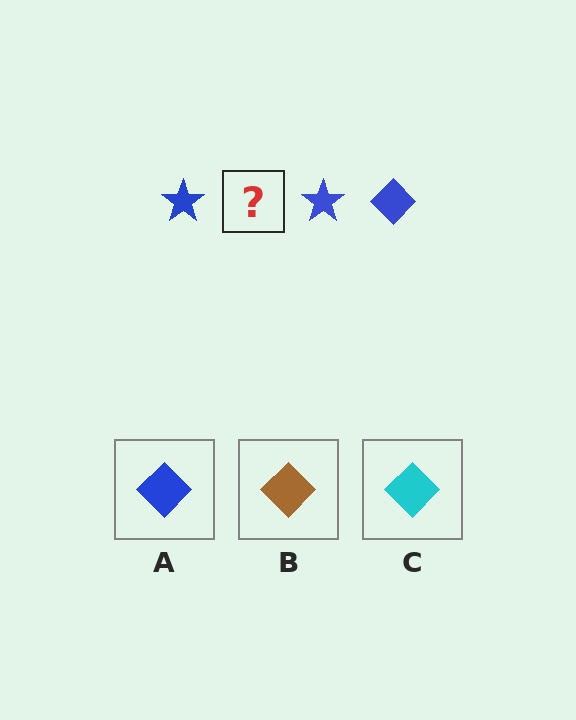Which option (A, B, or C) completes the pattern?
A.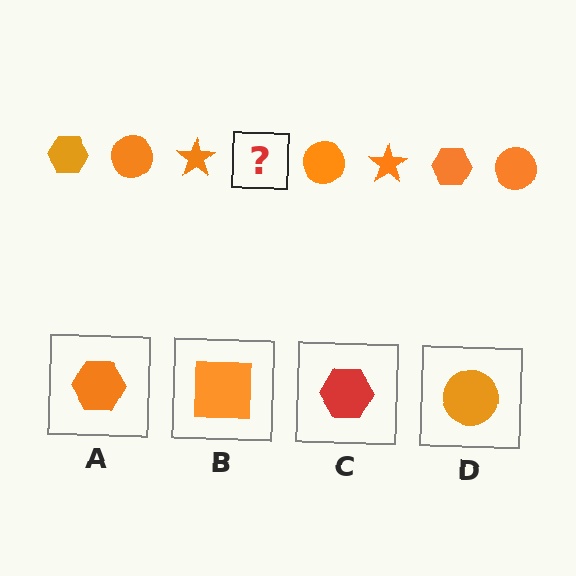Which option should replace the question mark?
Option A.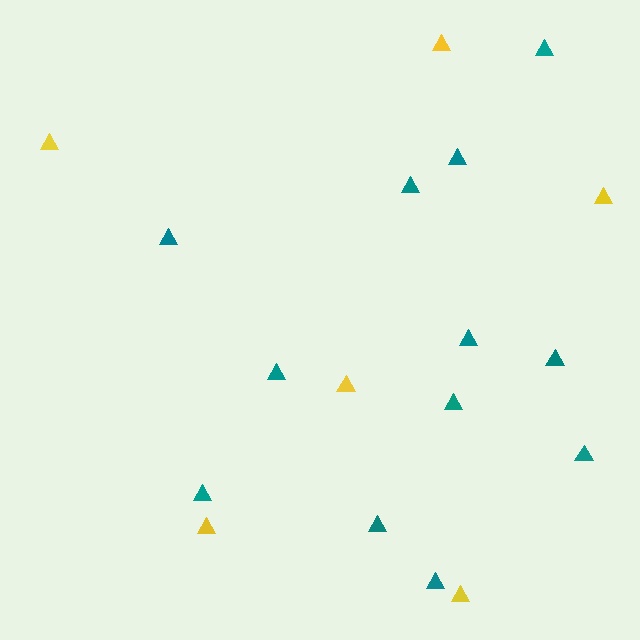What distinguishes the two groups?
There are 2 groups: one group of yellow triangles (6) and one group of teal triangles (12).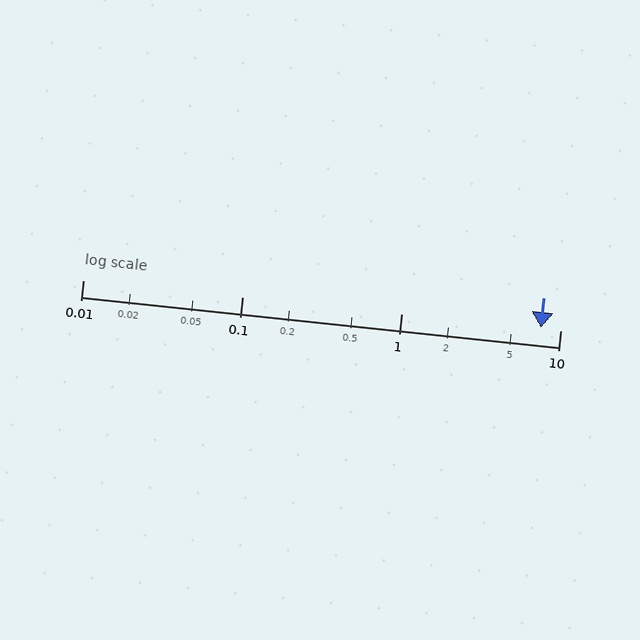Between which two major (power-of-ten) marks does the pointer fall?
The pointer is between 1 and 10.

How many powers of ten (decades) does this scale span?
The scale spans 3 decades, from 0.01 to 10.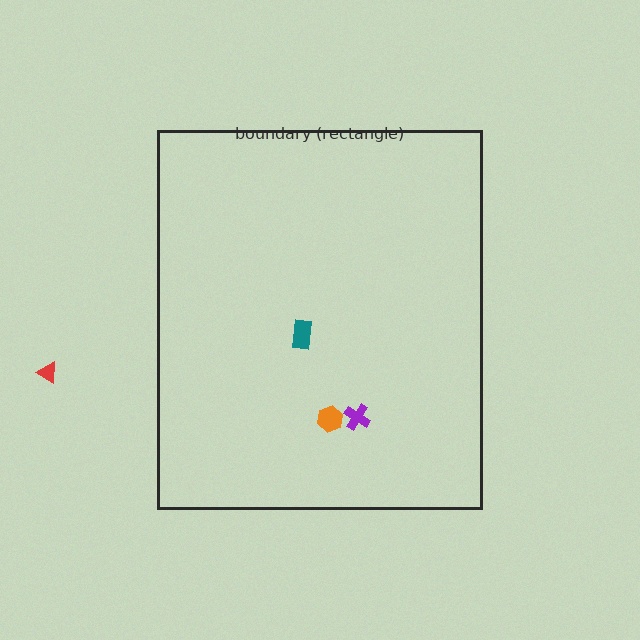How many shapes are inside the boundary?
3 inside, 1 outside.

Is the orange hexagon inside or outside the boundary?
Inside.